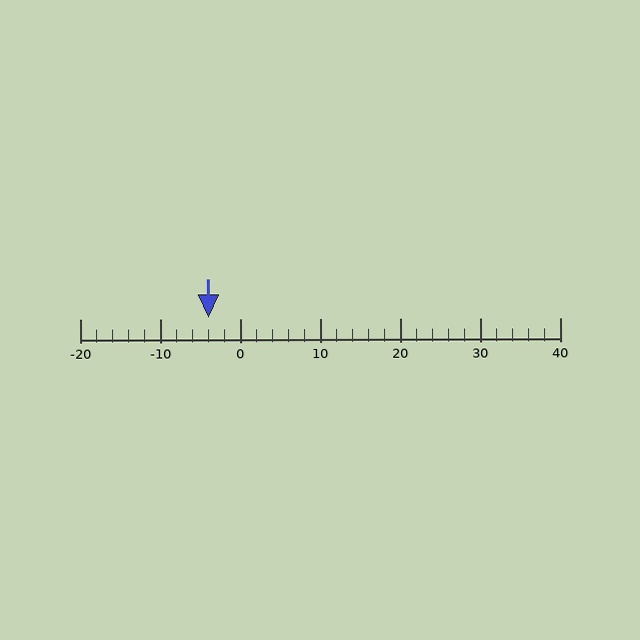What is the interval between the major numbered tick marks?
The major tick marks are spaced 10 units apart.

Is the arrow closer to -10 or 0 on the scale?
The arrow is closer to 0.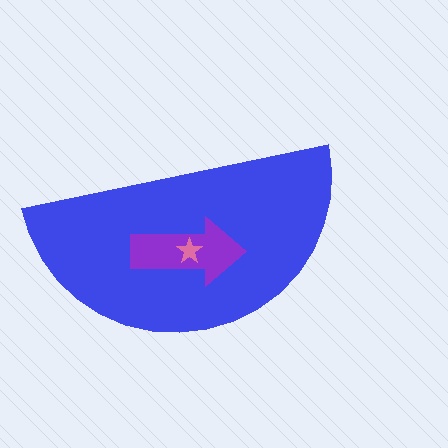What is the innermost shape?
The pink star.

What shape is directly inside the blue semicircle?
The purple arrow.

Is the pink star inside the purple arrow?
Yes.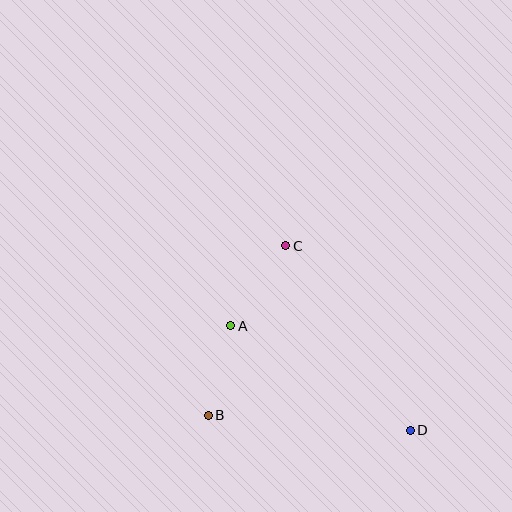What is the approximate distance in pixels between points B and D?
The distance between B and D is approximately 203 pixels.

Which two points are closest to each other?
Points A and B are closest to each other.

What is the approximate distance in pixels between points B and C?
The distance between B and C is approximately 186 pixels.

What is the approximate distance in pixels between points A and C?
The distance between A and C is approximately 97 pixels.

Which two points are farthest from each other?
Points C and D are farthest from each other.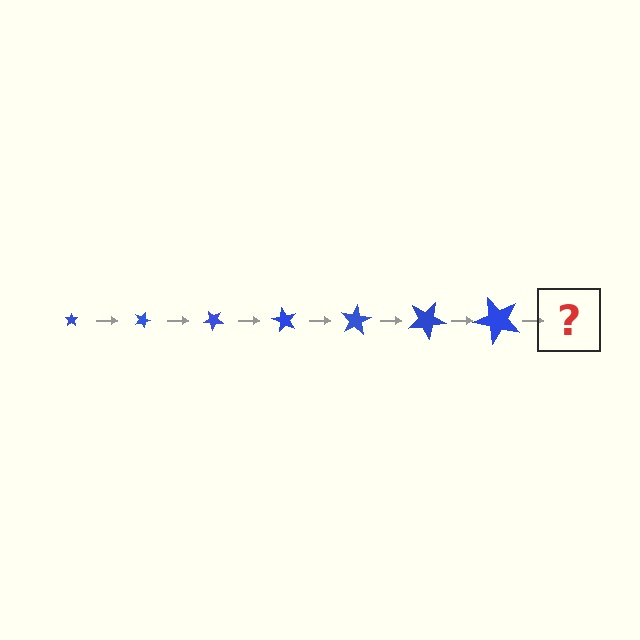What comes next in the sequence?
The next element should be a star, larger than the previous one and rotated 140 degrees from the start.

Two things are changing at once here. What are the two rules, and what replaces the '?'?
The two rules are that the star grows larger each step and it rotates 20 degrees each step. The '?' should be a star, larger than the previous one and rotated 140 degrees from the start.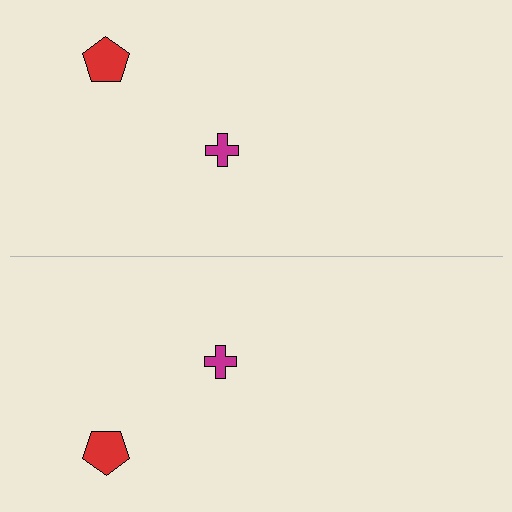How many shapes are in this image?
There are 4 shapes in this image.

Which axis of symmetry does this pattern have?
The pattern has a horizontal axis of symmetry running through the center of the image.